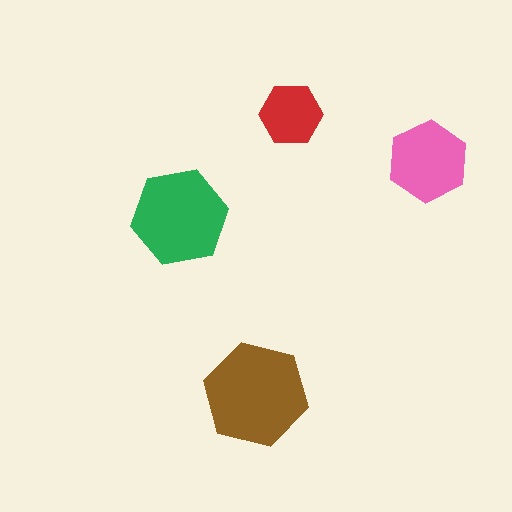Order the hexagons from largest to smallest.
the brown one, the green one, the pink one, the red one.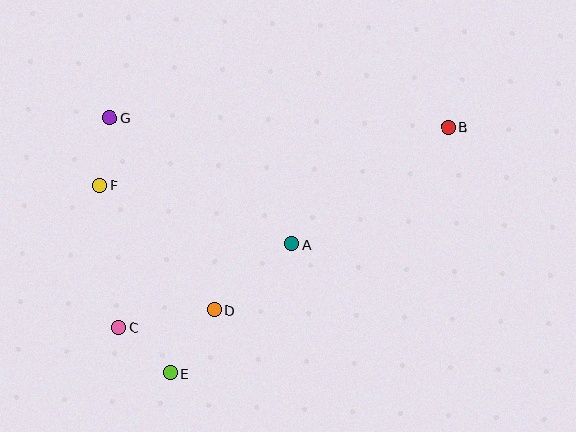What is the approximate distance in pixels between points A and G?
The distance between A and G is approximately 222 pixels.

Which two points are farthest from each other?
Points B and C are farthest from each other.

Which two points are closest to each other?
Points F and G are closest to each other.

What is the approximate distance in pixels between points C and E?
The distance between C and E is approximately 69 pixels.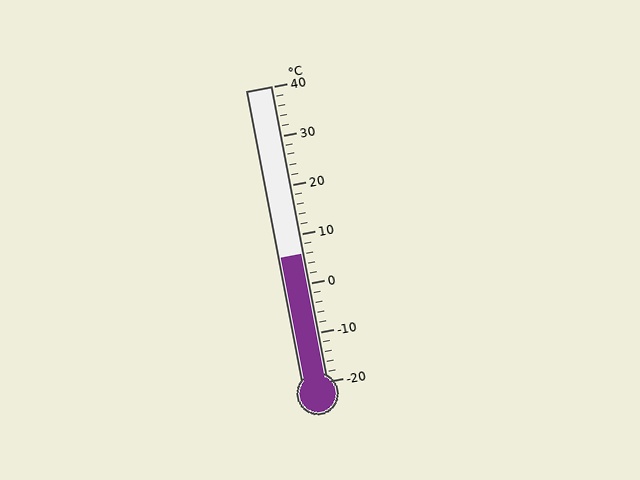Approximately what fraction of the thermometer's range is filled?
The thermometer is filled to approximately 45% of its range.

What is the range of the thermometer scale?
The thermometer scale ranges from -20°C to 40°C.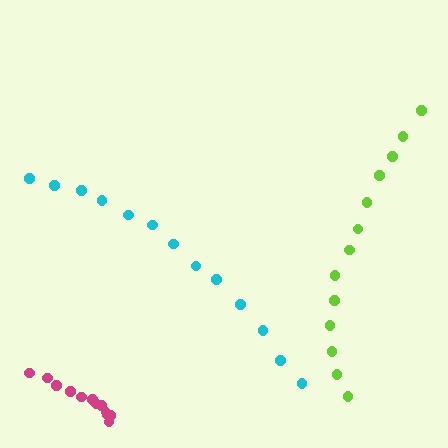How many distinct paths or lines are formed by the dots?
There are 3 distinct paths.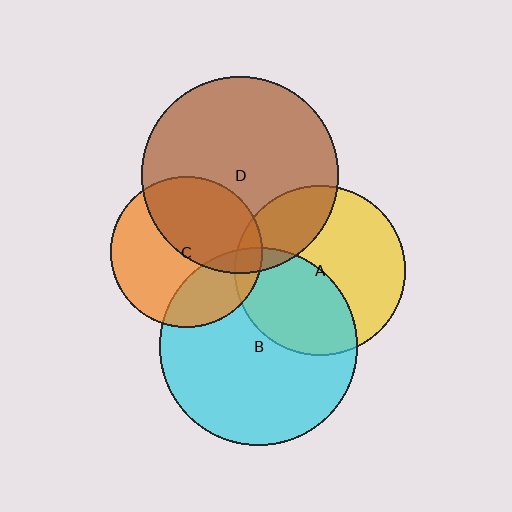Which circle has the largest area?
Circle B (cyan).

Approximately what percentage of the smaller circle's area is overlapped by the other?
Approximately 10%.